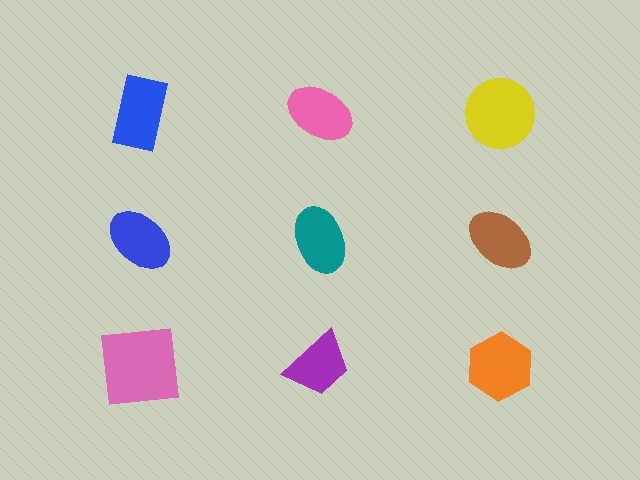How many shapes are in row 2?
3 shapes.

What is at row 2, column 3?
A brown ellipse.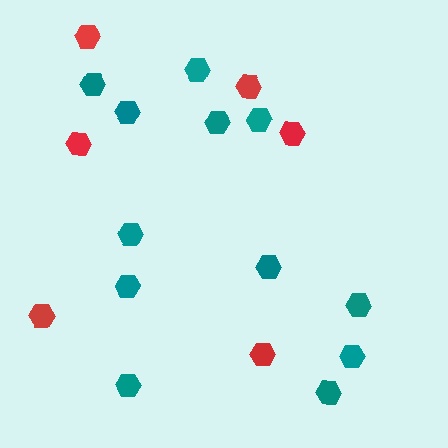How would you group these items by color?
There are 2 groups: one group of red hexagons (6) and one group of teal hexagons (12).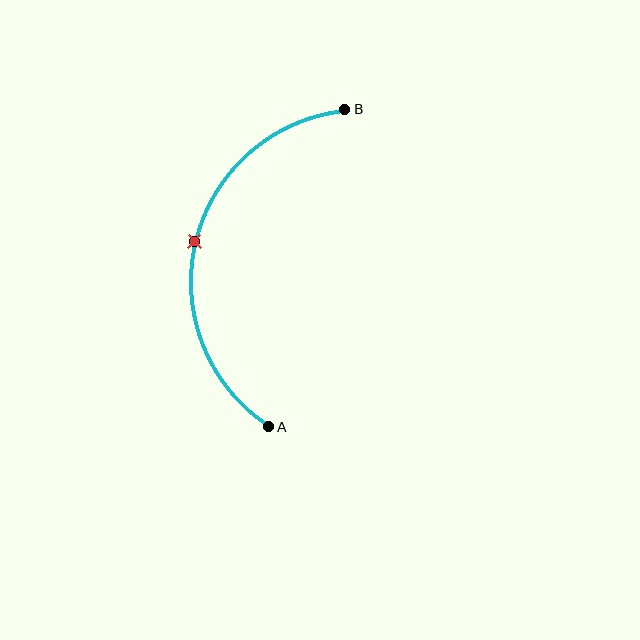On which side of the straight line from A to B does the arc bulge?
The arc bulges to the left of the straight line connecting A and B.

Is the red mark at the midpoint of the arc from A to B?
Yes. The red mark lies on the arc at equal arc-length from both A and B — it is the arc midpoint.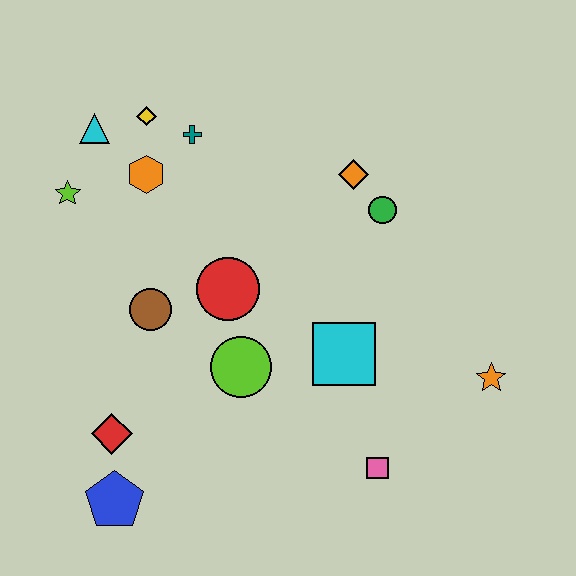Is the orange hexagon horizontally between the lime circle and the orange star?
No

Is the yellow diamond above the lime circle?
Yes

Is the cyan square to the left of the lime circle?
No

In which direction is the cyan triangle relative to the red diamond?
The cyan triangle is above the red diamond.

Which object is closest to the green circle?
The orange diamond is closest to the green circle.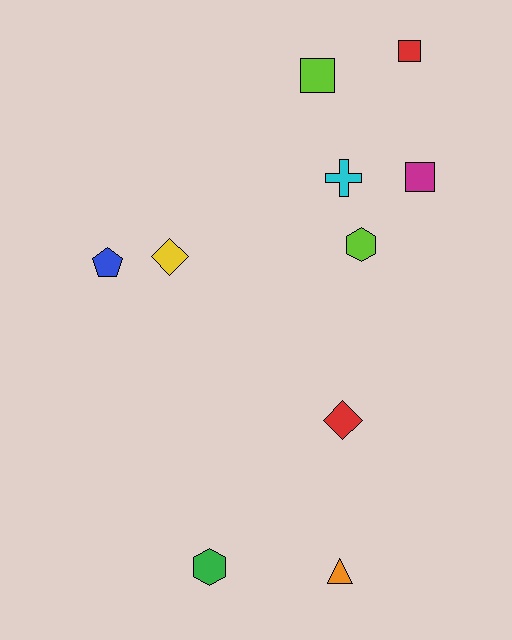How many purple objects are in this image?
There are no purple objects.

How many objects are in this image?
There are 10 objects.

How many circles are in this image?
There are no circles.